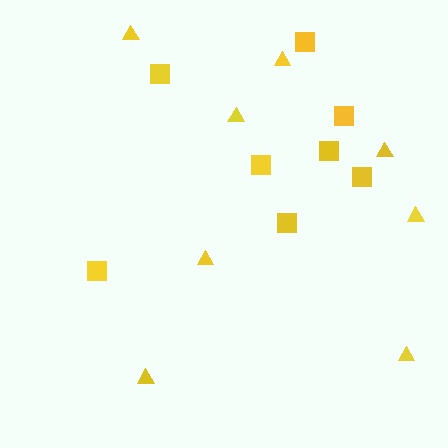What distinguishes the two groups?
There are 2 groups: one group of triangles (8) and one group of squares (8).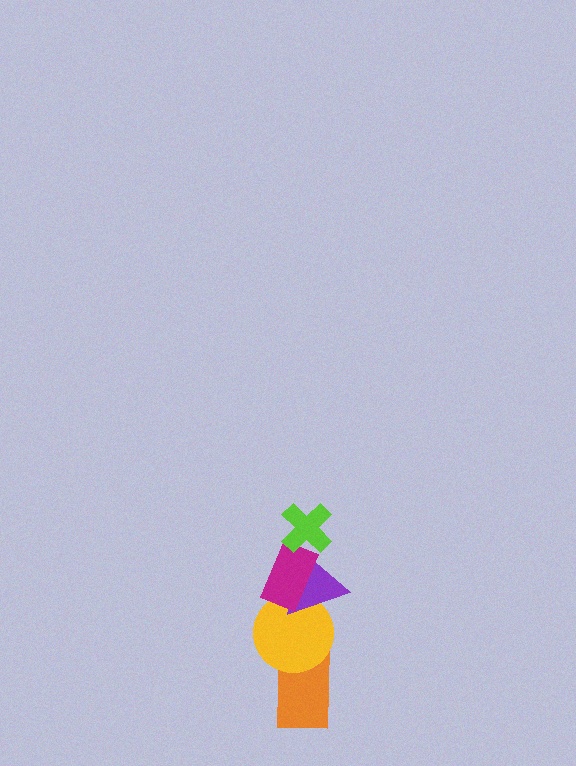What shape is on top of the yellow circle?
The purple triangle is on top of the yellow circle.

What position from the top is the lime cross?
The lime cross is 1st from the top.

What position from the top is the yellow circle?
The yellow circle is 4th from the top.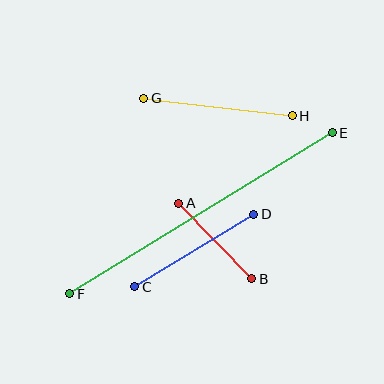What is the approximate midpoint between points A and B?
The midpoint is at approximately (215, 241) pixels.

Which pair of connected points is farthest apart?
Points E and F are farthest apart.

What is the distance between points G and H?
The distance is approximately 149 pixels.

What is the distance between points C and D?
The distance is approximately 139 pixels.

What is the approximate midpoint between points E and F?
The midpoint is at approximately (201, 213) pixels.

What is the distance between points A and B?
The distance is approximately 105 pixels.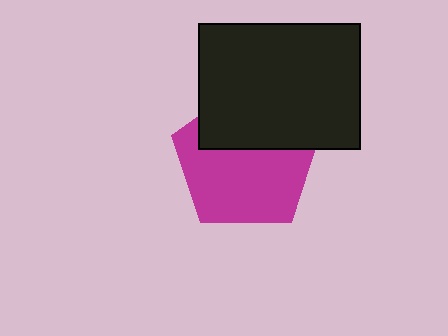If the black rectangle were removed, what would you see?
You would see the complete magenta pentagon.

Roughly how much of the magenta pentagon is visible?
About half of it is visible (roughly 63%).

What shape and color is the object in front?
The object in front is a black rectangle.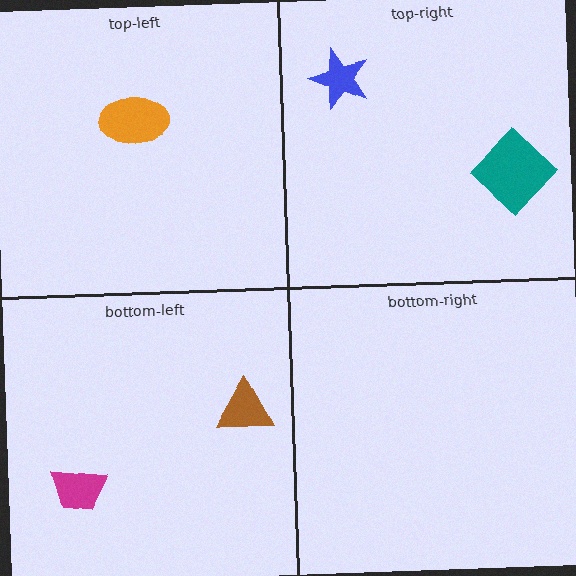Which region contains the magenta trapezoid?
The bottom-left region.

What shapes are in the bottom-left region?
The brown triangle, the magenta trapezoid.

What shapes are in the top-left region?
The orange ellipse.